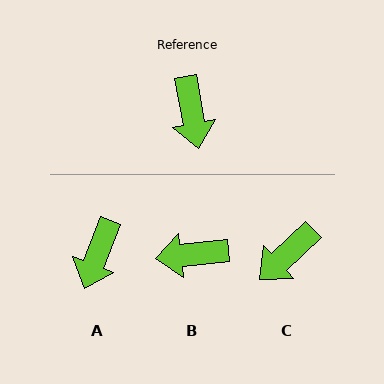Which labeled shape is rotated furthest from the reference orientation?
B, about 93 degrees away.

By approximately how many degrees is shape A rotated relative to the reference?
Approximately 31 degrees clockwise.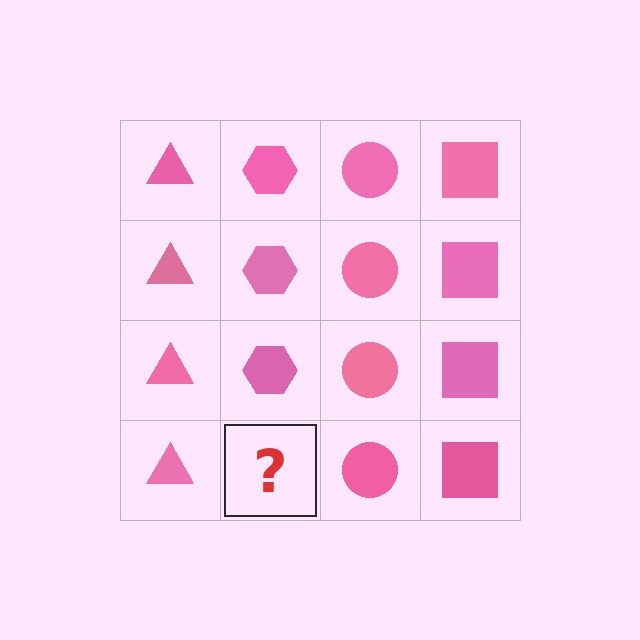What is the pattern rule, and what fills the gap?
The rule is that each column has a consistent shape. The gap should be filled with a pink hexagon.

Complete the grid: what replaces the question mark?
The question mark should be replaced with a pink hexagon.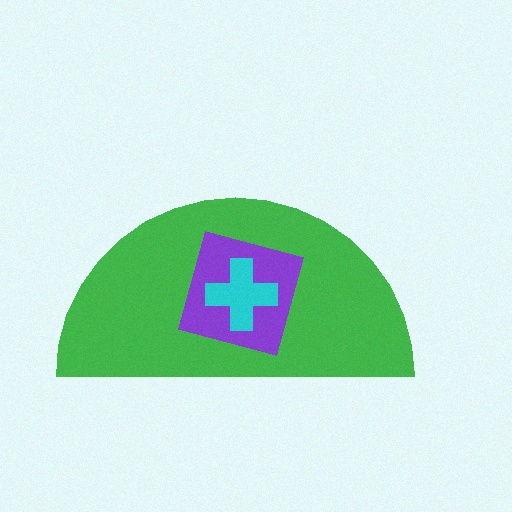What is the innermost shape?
The cyan cross.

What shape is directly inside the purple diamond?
The cyan cross.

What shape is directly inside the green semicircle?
The purple diamond.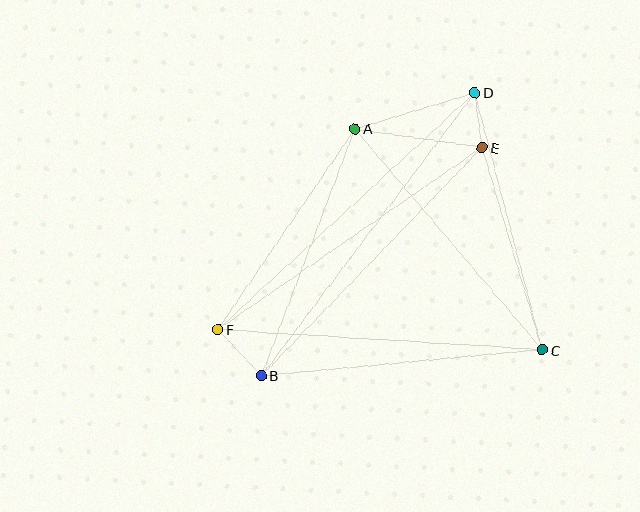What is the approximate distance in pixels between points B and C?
The distance between B and C is approximately 282 pixels.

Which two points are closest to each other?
Points D and E are closest to each other.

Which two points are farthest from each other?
Points B and D are farthest from each other.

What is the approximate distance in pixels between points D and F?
The distance between D and F is approximately 349 pixels.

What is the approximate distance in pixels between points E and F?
The distance between E and F is approximately 320 pixels.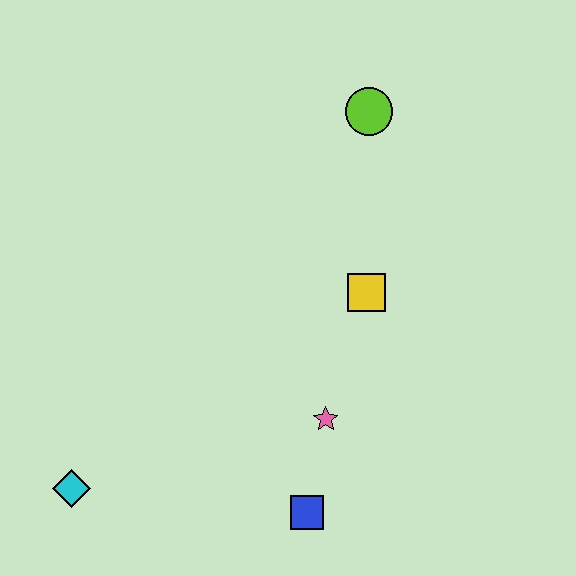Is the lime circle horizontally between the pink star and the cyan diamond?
No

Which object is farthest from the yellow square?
The cyan diamond is farthest from the yellow square.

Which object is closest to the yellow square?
The pink star is closest to the yellow square.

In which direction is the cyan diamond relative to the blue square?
The cyan diamond is to the left of the blue square.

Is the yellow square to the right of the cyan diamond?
Yes